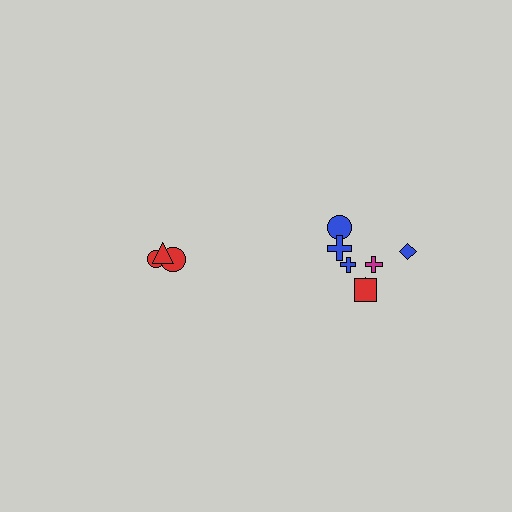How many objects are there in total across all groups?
There are 10 objects.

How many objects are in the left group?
There are 3 objects.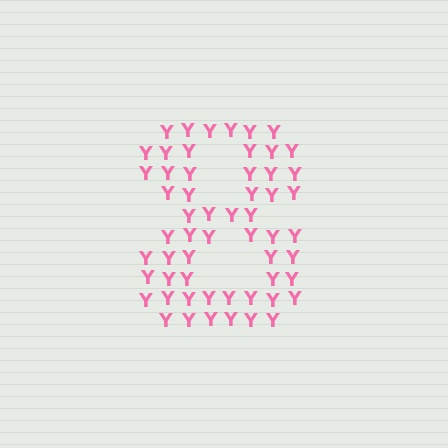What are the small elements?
The small elements are letter Y's.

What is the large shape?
The large shape is the digit 8.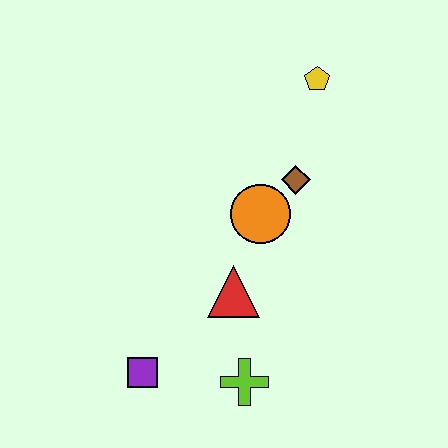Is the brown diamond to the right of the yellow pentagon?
No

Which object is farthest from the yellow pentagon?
The purple square is farthest from the yellow pentagon.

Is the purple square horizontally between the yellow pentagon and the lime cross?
No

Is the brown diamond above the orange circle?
Yes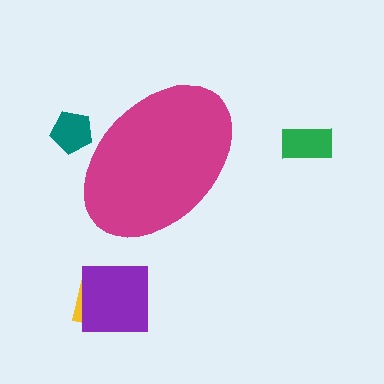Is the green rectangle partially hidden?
No, the green rectangle is fully visible.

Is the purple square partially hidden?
No, the purple square is fully visible.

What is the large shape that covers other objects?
A magenta ellipse.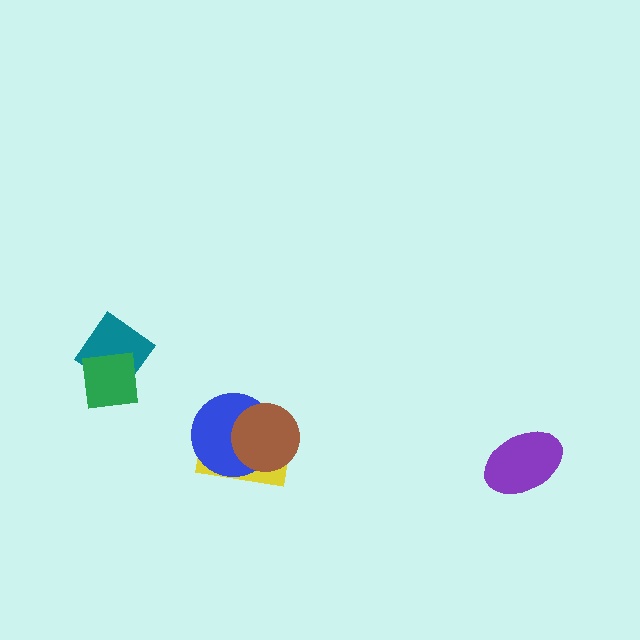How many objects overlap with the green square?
1 object overlaps with the green square.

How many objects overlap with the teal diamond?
1 object overlaps with the teal diamond.